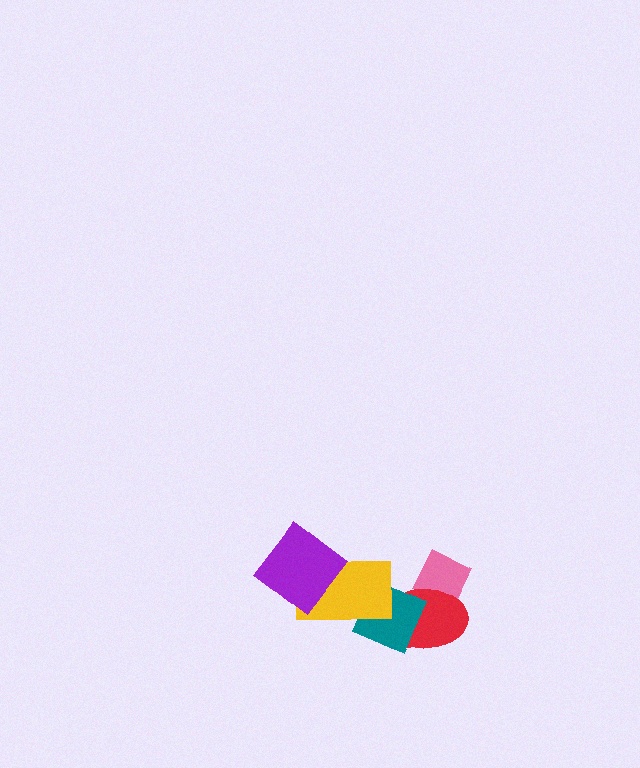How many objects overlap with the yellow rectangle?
2 objects overlap with the yellow rectangle.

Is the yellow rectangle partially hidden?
Yes, it is partially covered by another shape.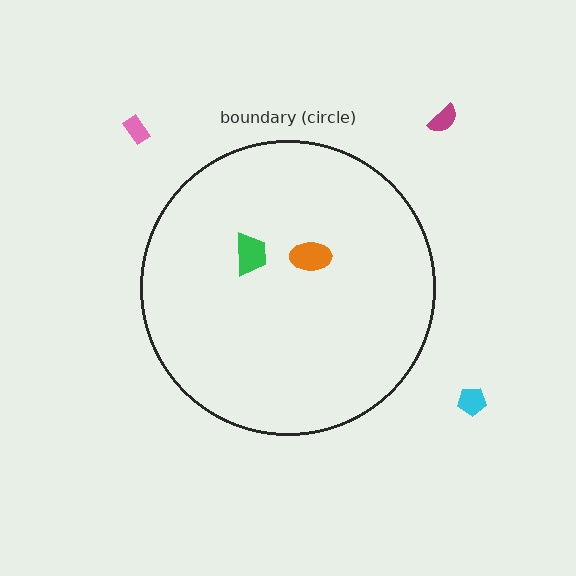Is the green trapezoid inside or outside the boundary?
Inside.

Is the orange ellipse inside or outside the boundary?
Inside.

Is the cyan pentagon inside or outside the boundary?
Outside.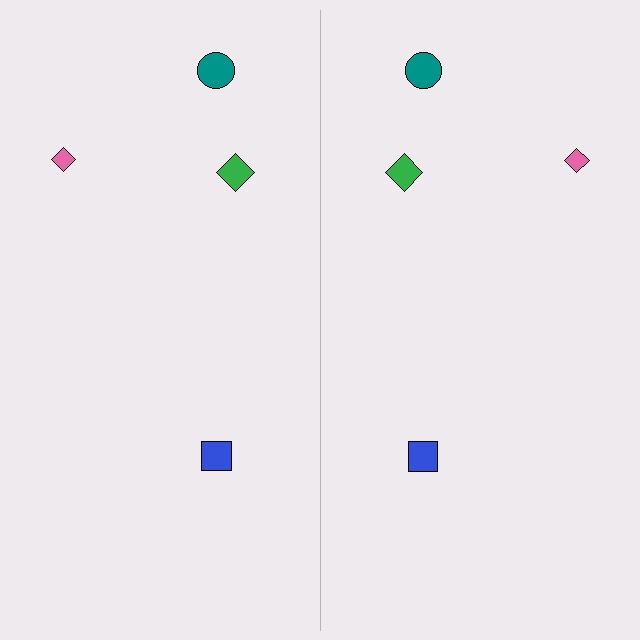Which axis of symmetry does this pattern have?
The pattern has a vertical axis of symmetry running through the center of the image.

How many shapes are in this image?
There are 8 shapes in this image.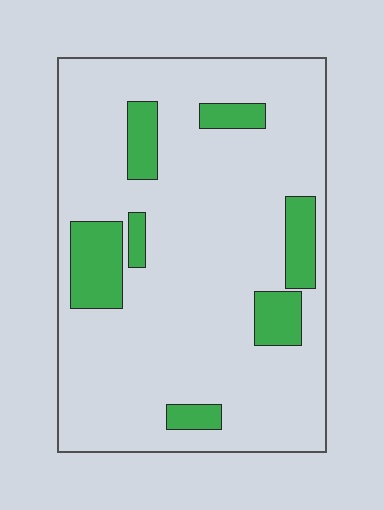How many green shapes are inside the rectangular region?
7.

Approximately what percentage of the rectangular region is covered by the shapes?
Approximately 15%.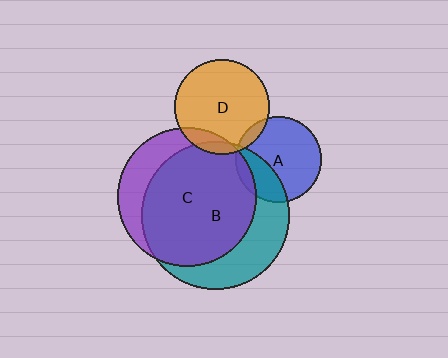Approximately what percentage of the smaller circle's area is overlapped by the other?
Approximately 75%.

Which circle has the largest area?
Circle B (teal).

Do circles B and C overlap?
Yes.